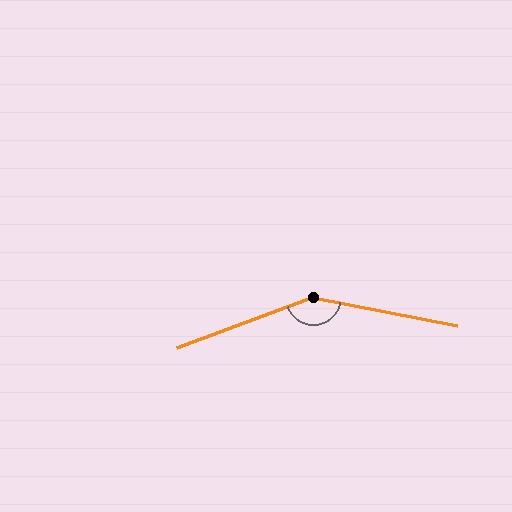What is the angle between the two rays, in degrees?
Approximately 148 degrees.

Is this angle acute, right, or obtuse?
It is obtuse.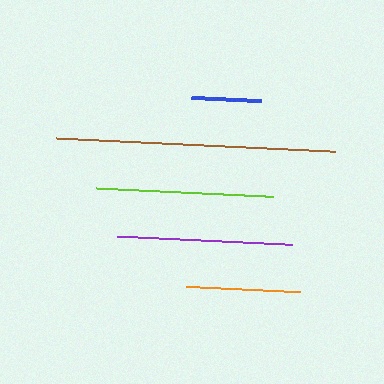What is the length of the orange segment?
The orange segment is approximately 113 pixels long.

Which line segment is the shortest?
The blue line is the shortest at approximately 70 pixels.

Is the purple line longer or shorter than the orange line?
The purple line is longer than the orange line.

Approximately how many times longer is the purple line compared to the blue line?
The purple line is approximately 2.5 times the length of the blue line.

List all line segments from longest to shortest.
From longest to shortest: brown, lime, purple, orange, blue.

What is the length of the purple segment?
The purple segment is approximately 175 pixels long.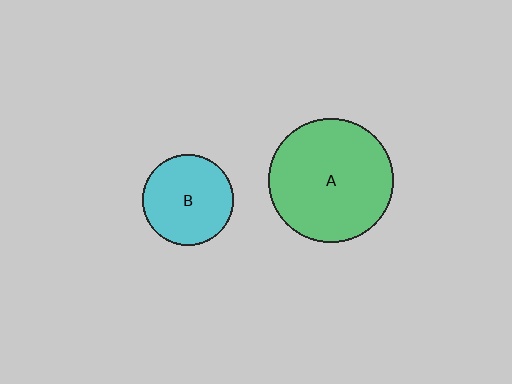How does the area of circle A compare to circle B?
Approximately 1.9 times.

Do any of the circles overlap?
No, none of the circles overlap.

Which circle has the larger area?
Circle A (green).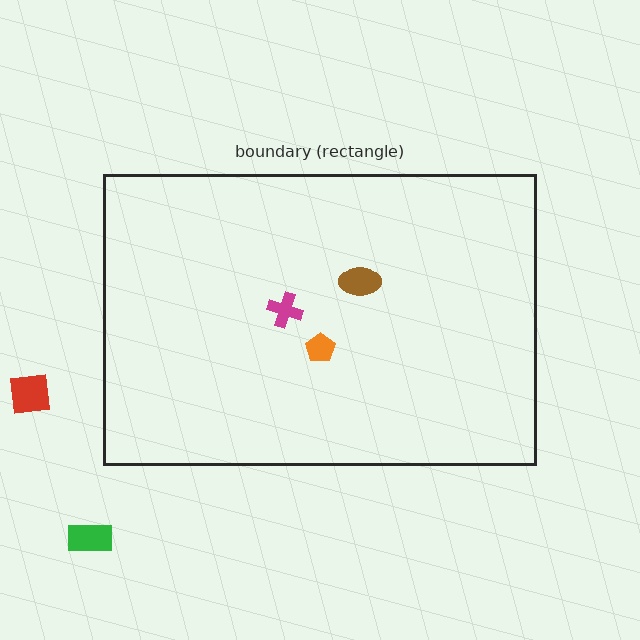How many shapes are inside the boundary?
3 inside, 2 outside.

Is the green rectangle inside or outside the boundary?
Outside.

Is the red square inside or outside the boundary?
Outside.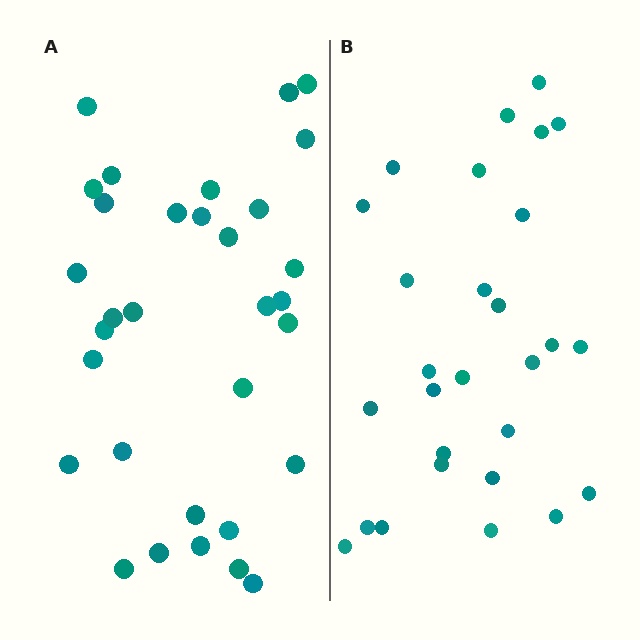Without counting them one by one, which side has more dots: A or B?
Region A (the left region) has more dots.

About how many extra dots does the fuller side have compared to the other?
Region A has about 4 more dots than region B.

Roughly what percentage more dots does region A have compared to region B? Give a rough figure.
About 15% more.